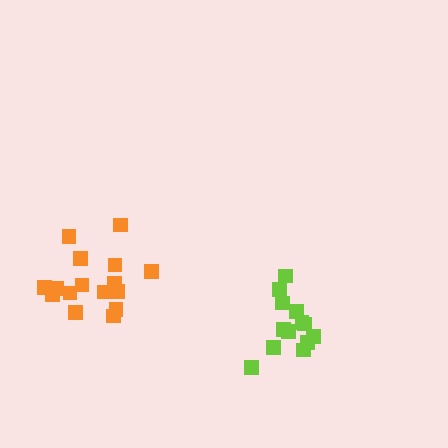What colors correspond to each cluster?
The clusters are colored: orange, lime.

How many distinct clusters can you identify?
There are 2 distinct clusters.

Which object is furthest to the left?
The orange cluster is leftmost.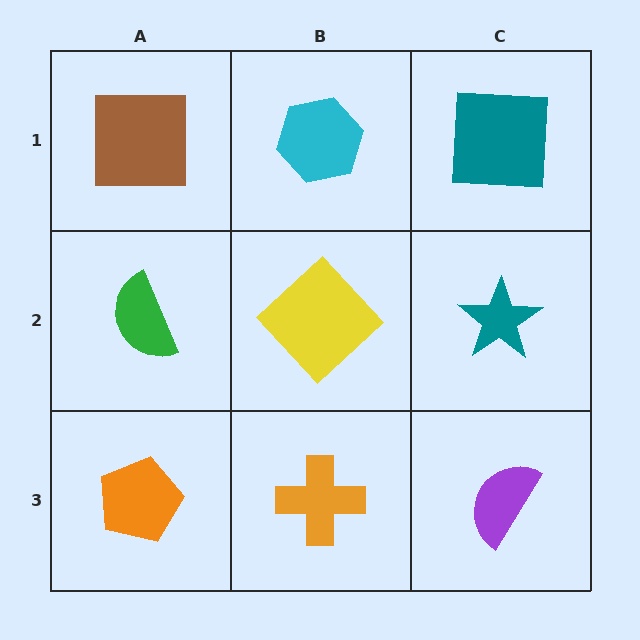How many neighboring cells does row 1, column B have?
3.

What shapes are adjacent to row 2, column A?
A brown square (row 1, column A), an orange pentagon (row 3, column A), a yellow diamond (row 2, column B).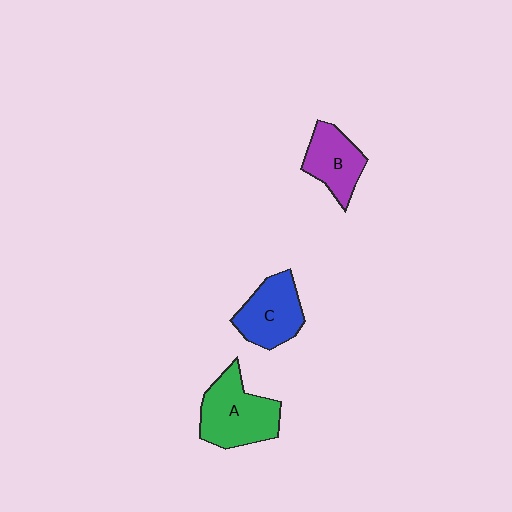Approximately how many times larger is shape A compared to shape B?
Approximately 1.4 times.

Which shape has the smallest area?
Shape B (purple).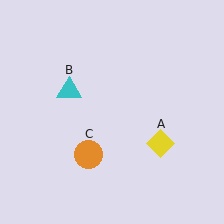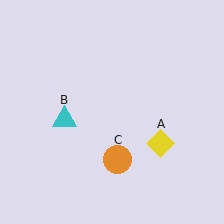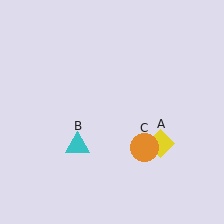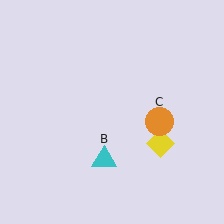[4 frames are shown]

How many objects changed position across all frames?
2 objects changed position: cyan triangle (object B), orange circle (object C).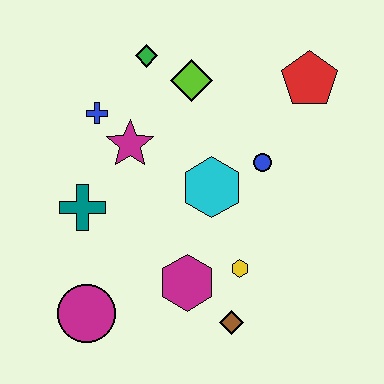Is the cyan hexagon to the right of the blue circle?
No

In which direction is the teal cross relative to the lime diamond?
The teal cross is below the lime diamond.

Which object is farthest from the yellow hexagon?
The green diamond is farthest from the yellow hexagon.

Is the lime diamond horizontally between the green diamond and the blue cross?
No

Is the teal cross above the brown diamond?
Yes